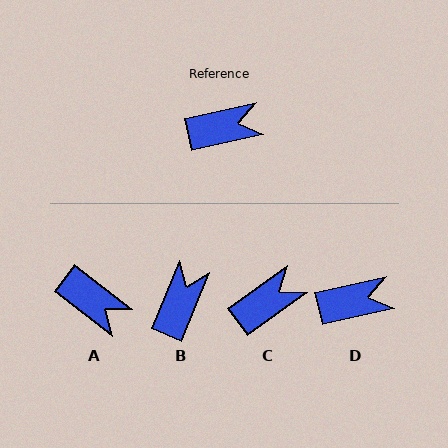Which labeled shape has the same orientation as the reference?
D.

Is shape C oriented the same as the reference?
No, it is off by about 23 degrees.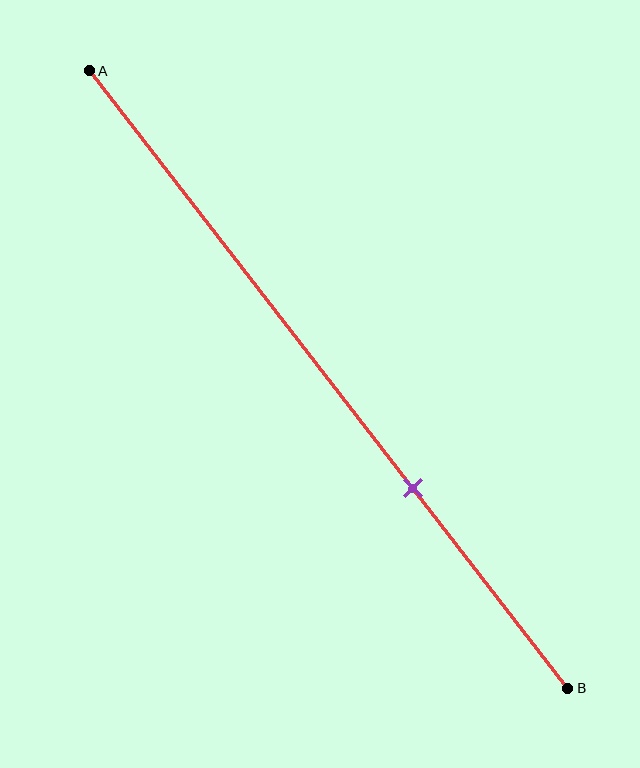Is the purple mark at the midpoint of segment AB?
No, the mark is at about 70% from A, not at the 50% midpoint.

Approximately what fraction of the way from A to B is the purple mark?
The purple mark is approximately 70% of the way from A to B.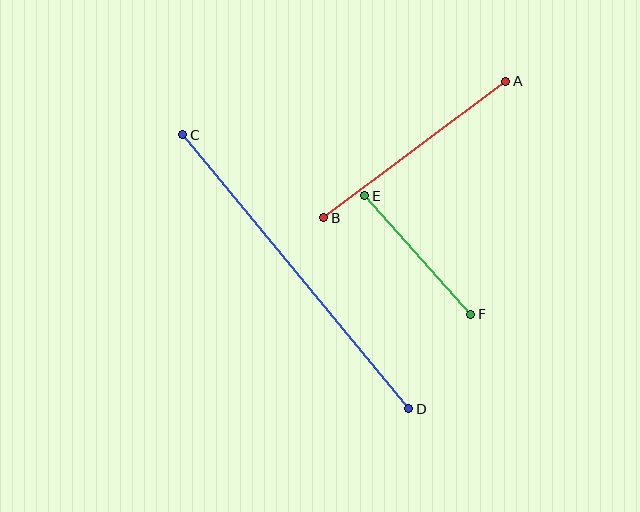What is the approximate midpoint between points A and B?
The midpoint is at approximately (415, 149) pixels.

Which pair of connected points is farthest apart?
Points C and D are farthest apart.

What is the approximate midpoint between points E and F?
The midpoint is at approximately (418, 255) pixels.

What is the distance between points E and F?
The distance is approximately 159 pixels.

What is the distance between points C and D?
The distance is approximately 355 pixels.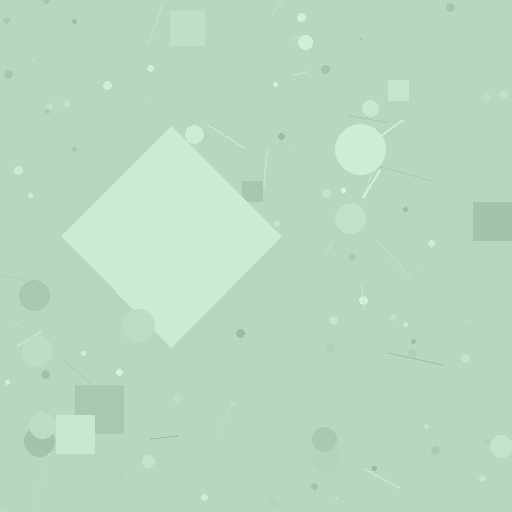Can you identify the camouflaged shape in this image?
The camouflaged shape is a diamond.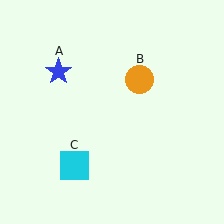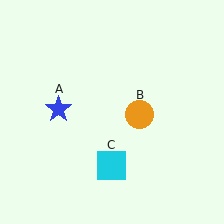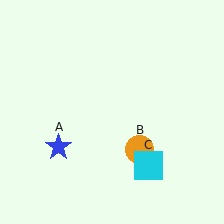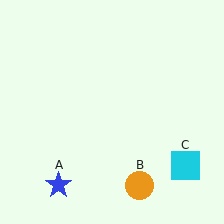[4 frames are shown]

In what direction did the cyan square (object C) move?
The cyan square (object C) moved right.